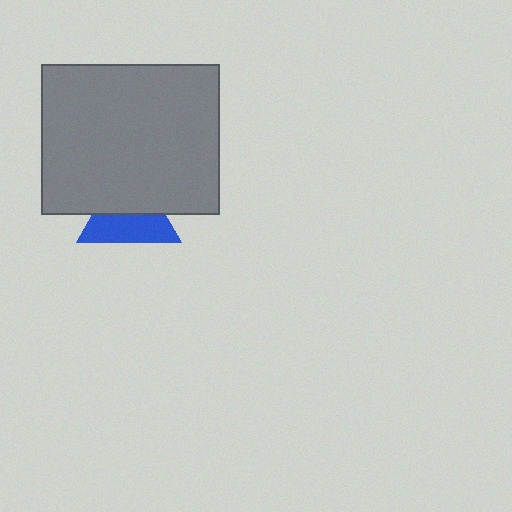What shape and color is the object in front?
The object in front is a gray rectangle.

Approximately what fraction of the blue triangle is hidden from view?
Roughly 49% of the blue triangle is hidden behind the gray rectangle.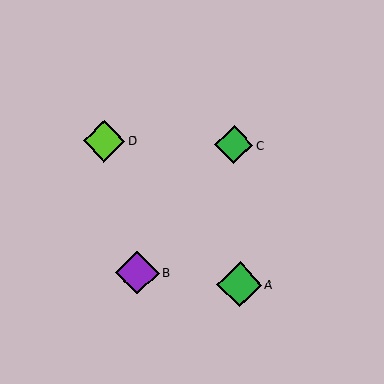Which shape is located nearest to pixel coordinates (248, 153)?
The green diamond (labeled C) at (234, 145) is nearest to that location.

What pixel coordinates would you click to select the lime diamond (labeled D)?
Click at (104, 141) to select the lime diamond D.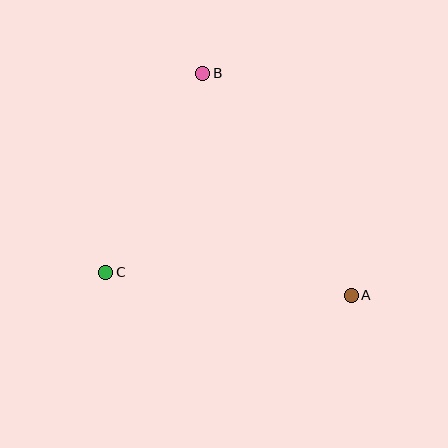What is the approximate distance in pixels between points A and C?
The distance between A and C is approximately 246 pixels.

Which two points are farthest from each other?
Points A and B are farthest from each other.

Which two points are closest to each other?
Points B and C are closest to each other.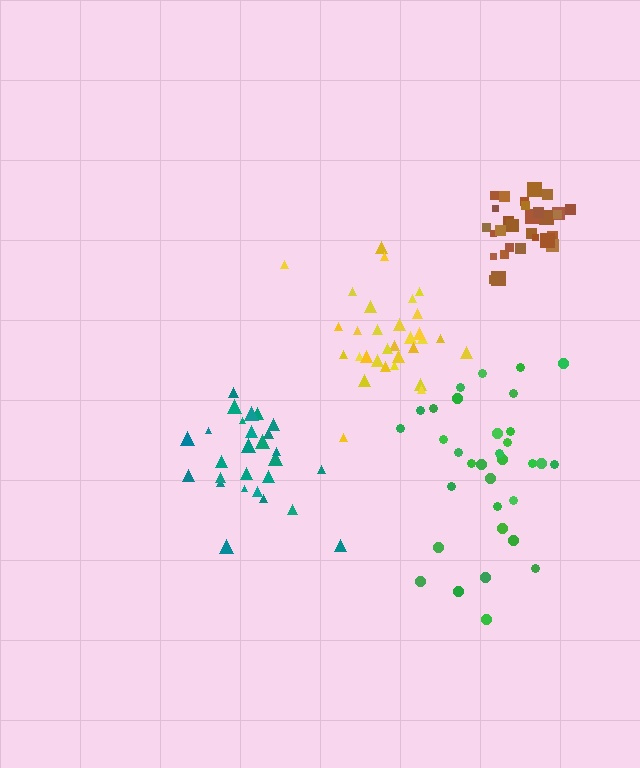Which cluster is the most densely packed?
Brown.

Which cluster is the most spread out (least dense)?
Green.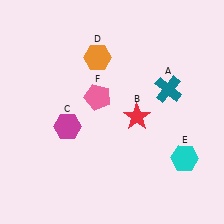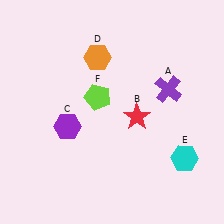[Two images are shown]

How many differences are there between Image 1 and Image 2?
There are 3 differences between the two images.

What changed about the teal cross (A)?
In Image 1, A is teal. In Image 2, it changed to purple.